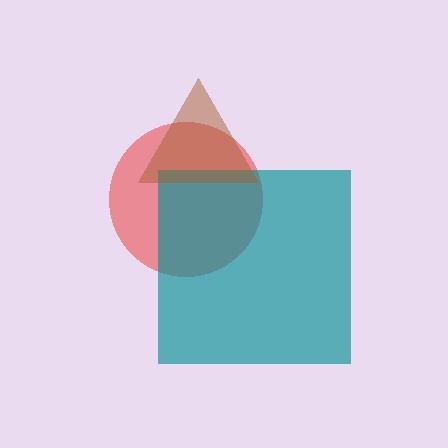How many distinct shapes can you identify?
There are 3 distinct shapes: a red circle, a teal square, a brown triangle.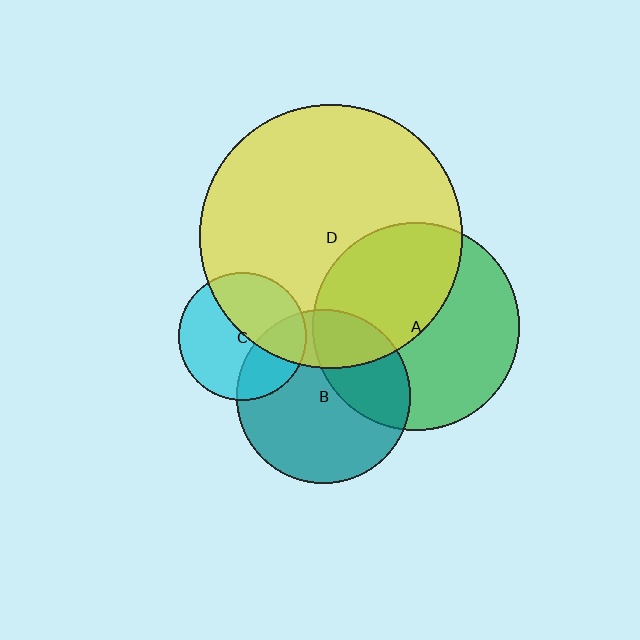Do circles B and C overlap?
Yes.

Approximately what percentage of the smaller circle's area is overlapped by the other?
Approximately 30%.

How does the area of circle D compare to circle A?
Approximately 1.6 times.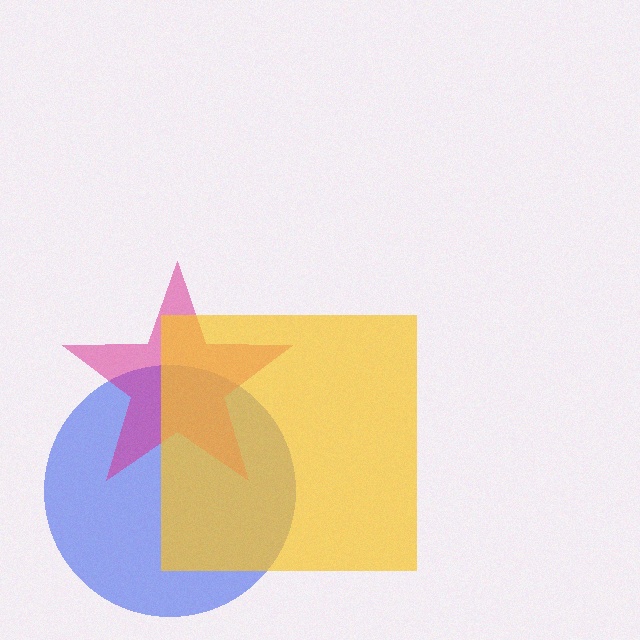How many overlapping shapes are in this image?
There are 3 overlapping shapes in the image.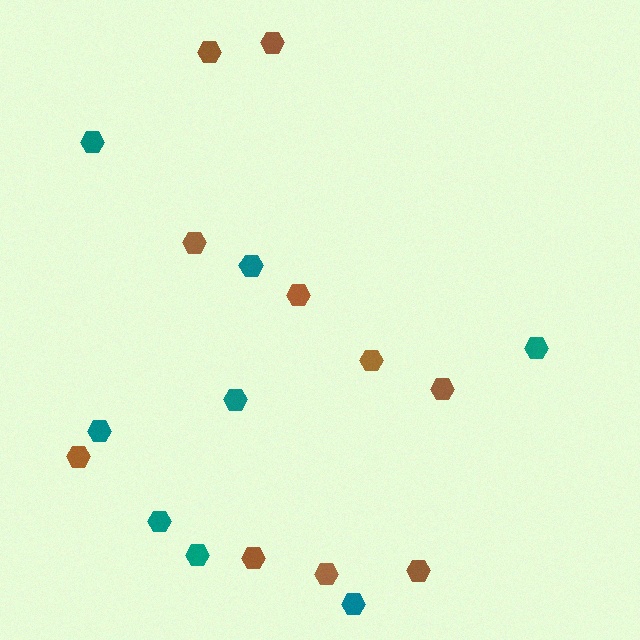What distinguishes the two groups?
There are 2 groups: one group of teal hexagons (8) and one group of brown hexagons (10).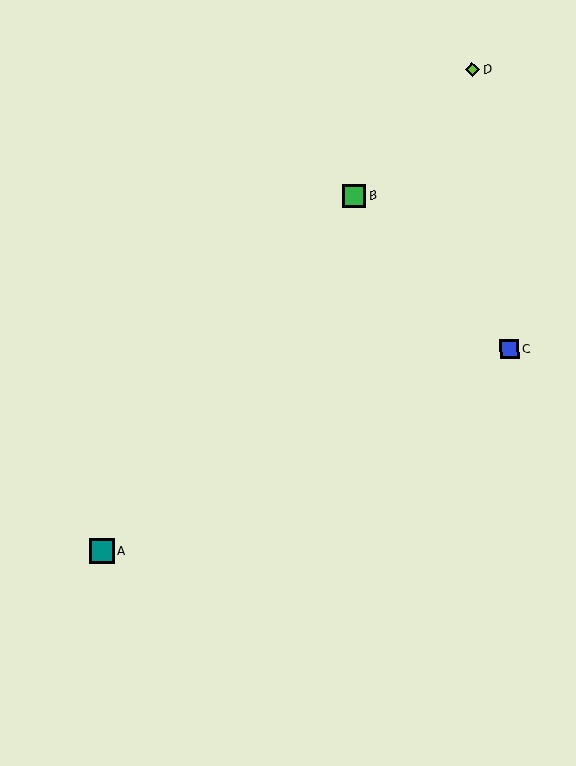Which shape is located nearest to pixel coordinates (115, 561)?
The teal square (labeled A) at (102, 551) is nearest to that location.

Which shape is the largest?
The teal square (labeled A) is the largest.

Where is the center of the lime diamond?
The center of the lime diamond is at (472, 69).